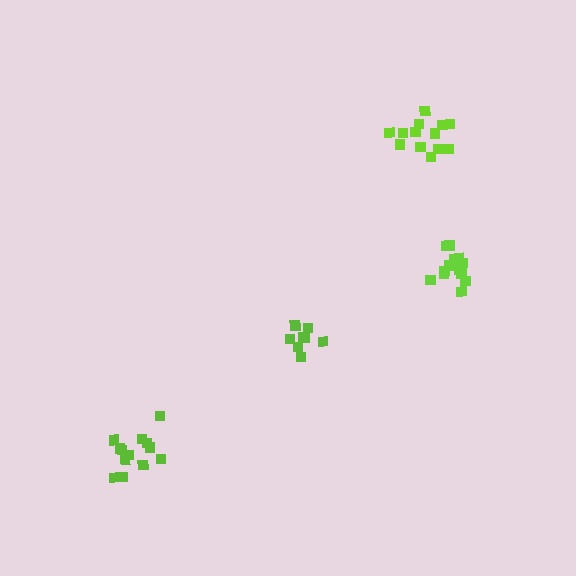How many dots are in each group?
Group 1: 8 dots, Group 2: 13 dots, Group 3: 13 dots, Group 4: 13 dots (47 total).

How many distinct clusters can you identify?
There are 4 distinct clusters.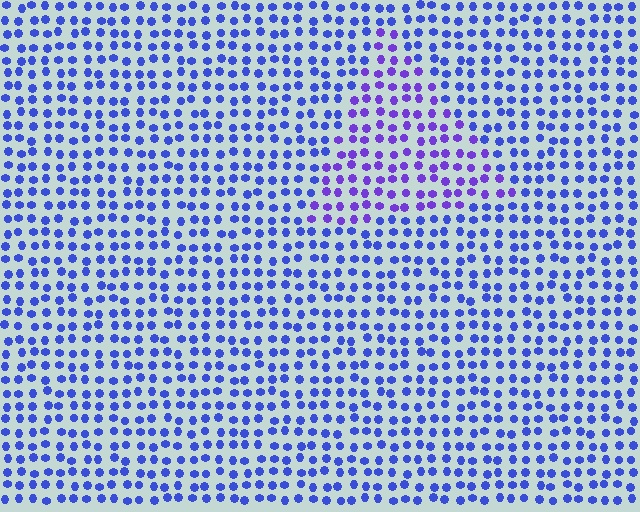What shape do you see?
I see a triangle.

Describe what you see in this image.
The image is filled with small blue elements in a uniform arrangement. A triangle-shaped region is visible where the elements are tinted to a slightly different hue, forming a subtle color boundary.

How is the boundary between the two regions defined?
The boundary is defined purely by a slight shift in hue (about 31 degrees). Spacing, size, and orientation are identical on both sides.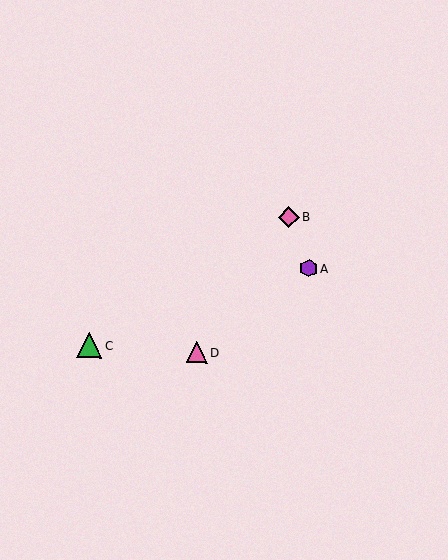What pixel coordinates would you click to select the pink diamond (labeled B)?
Click at (289, 217) to select the pink diamond B.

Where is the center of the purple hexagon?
The center of the purple hexagon is at (309, 269).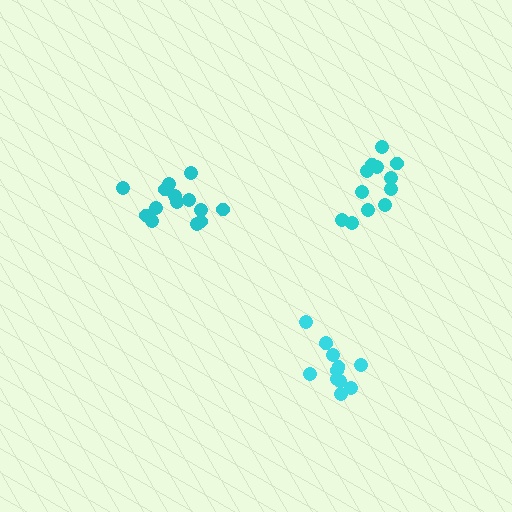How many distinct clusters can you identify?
There are 3 distinct clusters.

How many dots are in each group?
Group 1: 14 dots, Group 2: 13 dots, Group 3: 12 dots (39 total).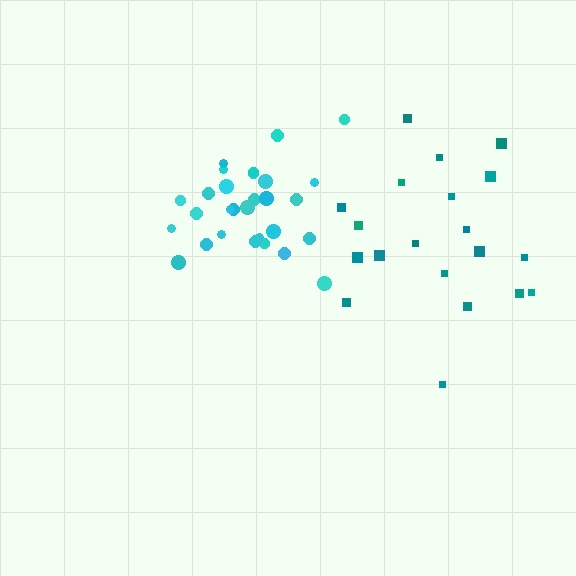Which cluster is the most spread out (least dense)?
Teal.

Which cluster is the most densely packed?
Cyan.